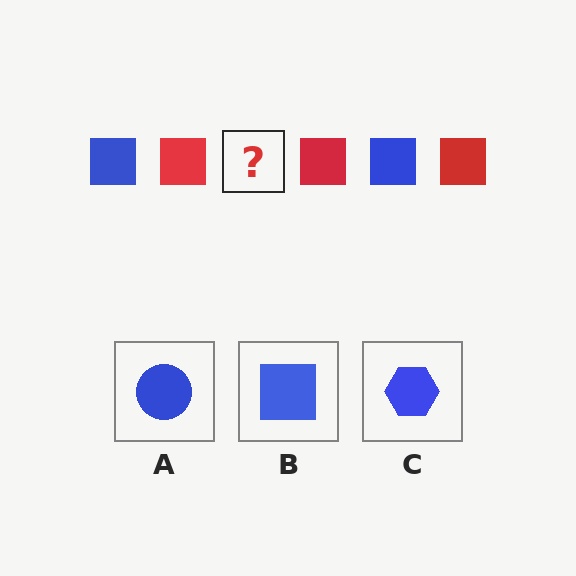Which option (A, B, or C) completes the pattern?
B.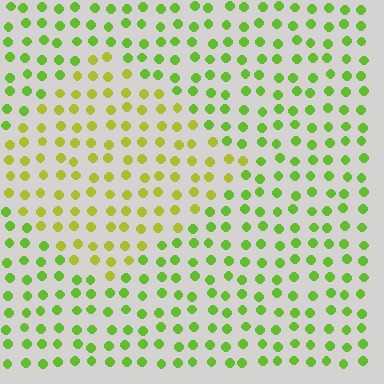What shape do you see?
I see a diamond.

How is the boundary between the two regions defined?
The boundary is defined purely by a slight shift in hue (about 31 degrees). Spacing, size, and orientation are identical on both sides.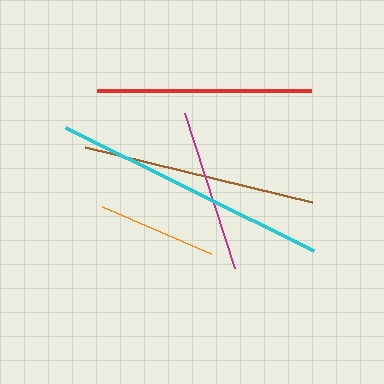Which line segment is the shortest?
The orange line is the shortest at approximately 119 pixels.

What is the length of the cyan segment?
The cyan segment is approximately 277 pixels long.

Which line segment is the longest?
The cyan line is the longest at approximately 277 pixels.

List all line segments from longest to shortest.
From longest to shortest: cyan, brown, red, magenta, orange.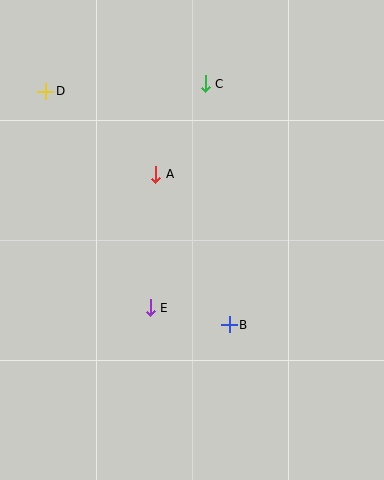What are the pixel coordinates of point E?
Point E is at (150, 308).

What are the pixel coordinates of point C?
Point C is at (205, 84).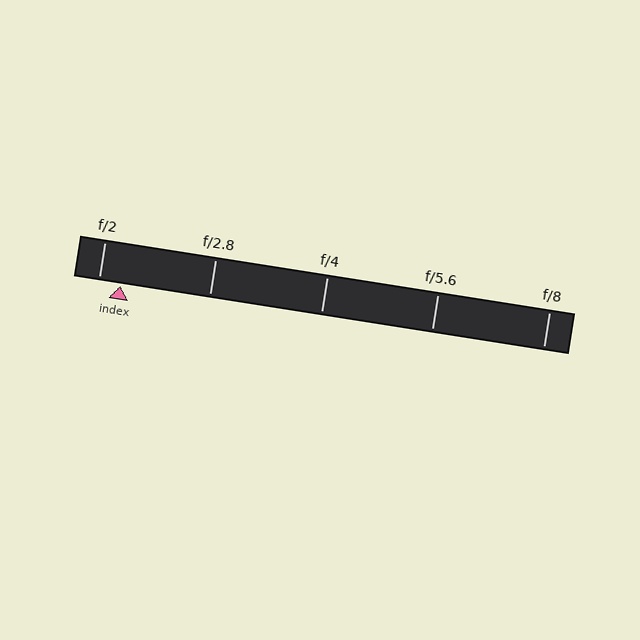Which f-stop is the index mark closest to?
The index mark is closest to f/2.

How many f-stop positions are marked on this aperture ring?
There are 5 f-stop positions marked.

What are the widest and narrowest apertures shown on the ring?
The widest aperture shown is f/2 and the narrowest is f/8.